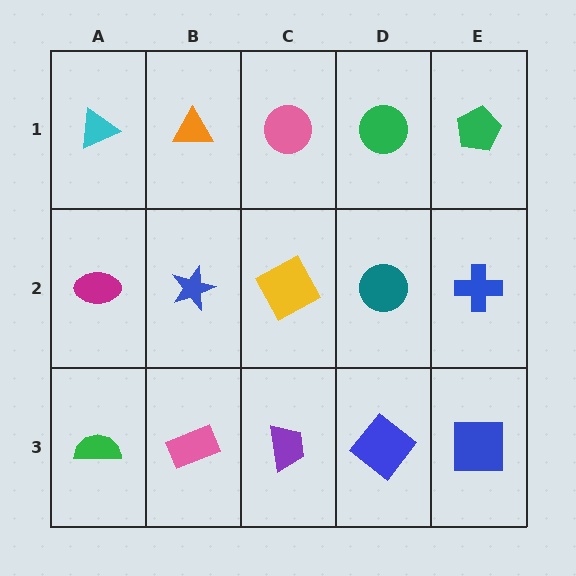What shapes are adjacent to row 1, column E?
A blue cross (row 2, column E), a green circle (row 1, column D).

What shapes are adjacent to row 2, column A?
A cyan triangle (row 1, column A), a green semicircle (row 3, column A), a blue star (row 2, column B).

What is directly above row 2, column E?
A green pentagon.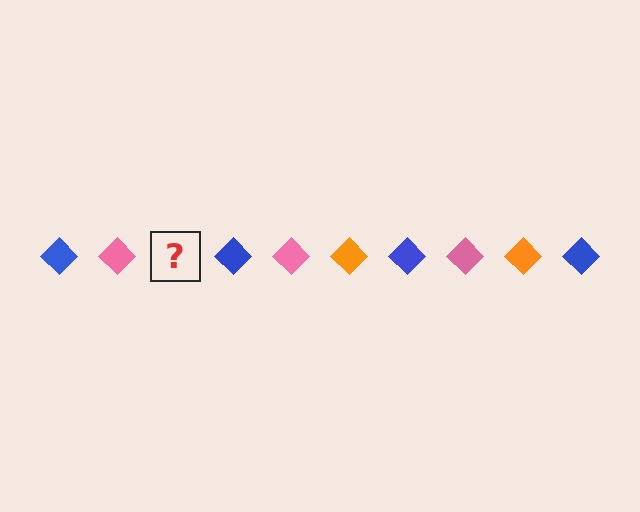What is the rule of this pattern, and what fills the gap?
The rule is that the pattern cycles through blue, pink, orange diamonds. The gap should be filled with an orange diamond.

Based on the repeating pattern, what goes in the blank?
The blank should be an orange diamond.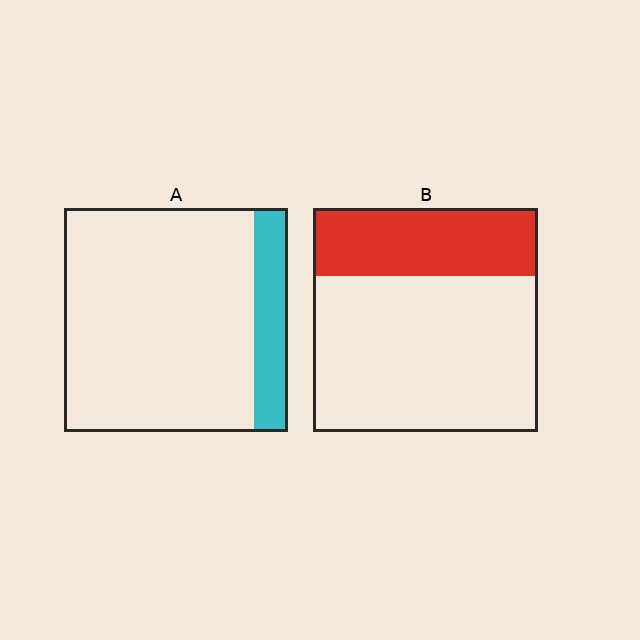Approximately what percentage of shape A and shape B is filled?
A is approximately 15% and B is approximately 30%.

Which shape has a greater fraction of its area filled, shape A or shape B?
Shape B.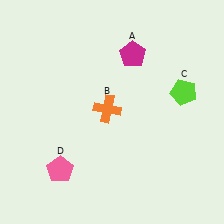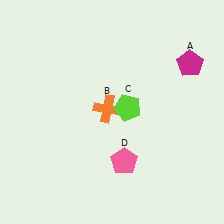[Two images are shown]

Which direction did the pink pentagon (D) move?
The pink pentagon (D) moved right.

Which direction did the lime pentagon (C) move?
The lime pentagon (C) moved left.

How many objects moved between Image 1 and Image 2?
3 objects moved between the two images.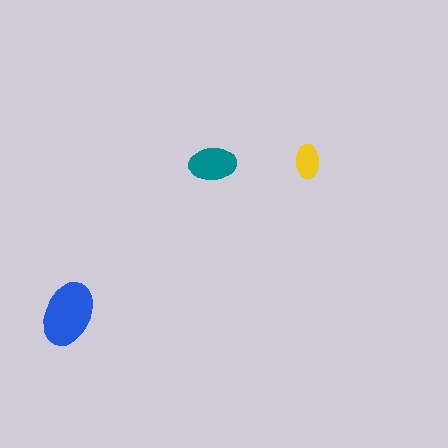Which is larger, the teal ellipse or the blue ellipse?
The blue one.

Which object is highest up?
The yellow ellipse is topmost.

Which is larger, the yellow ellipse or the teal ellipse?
The teal one.